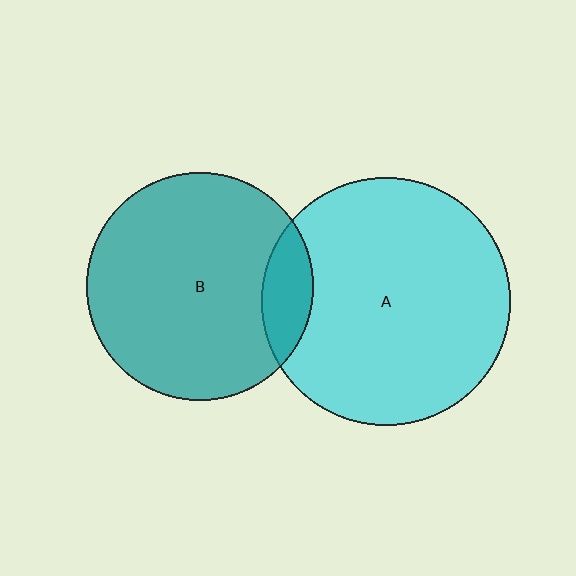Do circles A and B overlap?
Yes.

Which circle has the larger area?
Circle A (cyan).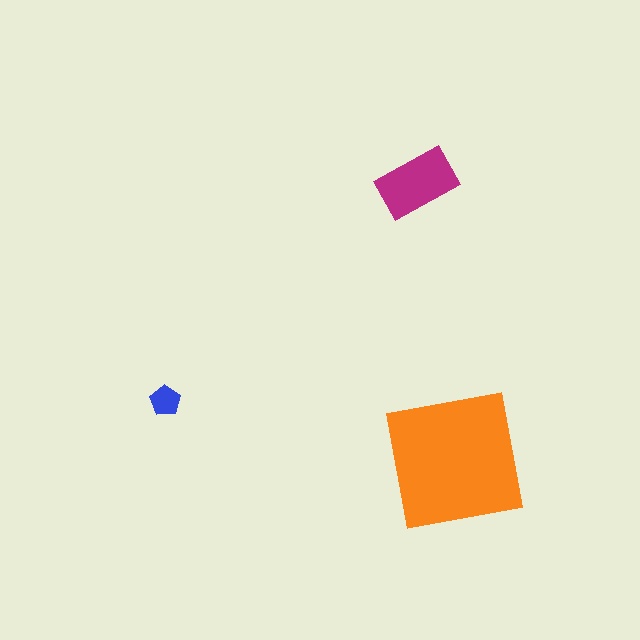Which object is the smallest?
The blue pentagon.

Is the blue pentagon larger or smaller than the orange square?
Smaller.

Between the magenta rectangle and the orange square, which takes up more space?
The orange square.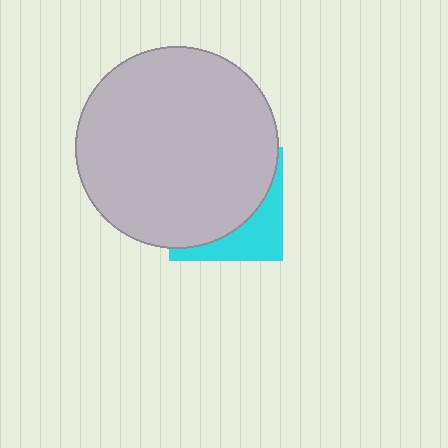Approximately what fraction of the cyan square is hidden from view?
Roughly 68% of the cyan square is hidden behind the light gray circle.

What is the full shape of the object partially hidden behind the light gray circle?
The partially hidden object is a cyan square.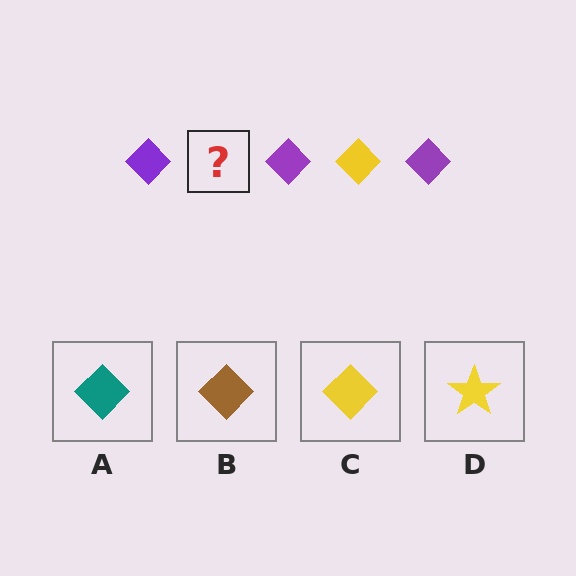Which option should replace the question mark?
Option C.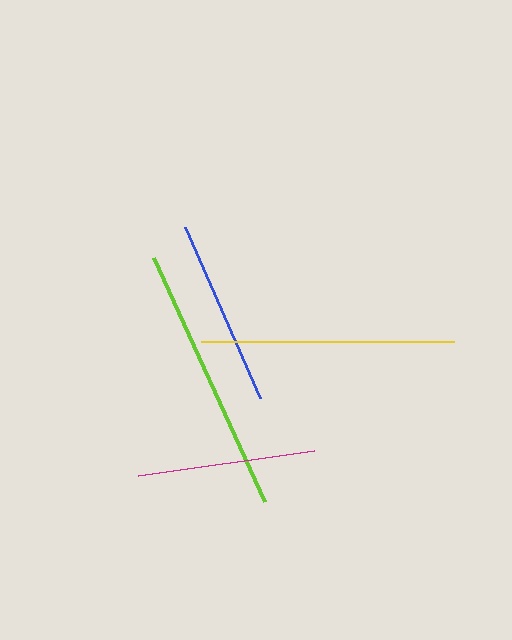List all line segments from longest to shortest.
From longest to shortest: lime, yellow, blue, magenta.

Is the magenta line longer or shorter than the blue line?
The blue line is longer than the magenta line.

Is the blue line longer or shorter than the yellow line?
The yellow line is longer than the blue line.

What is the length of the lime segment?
The lime segment is approximately 268 pixels long.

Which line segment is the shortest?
The magenta line is the shortest at approximately 177 pixels.